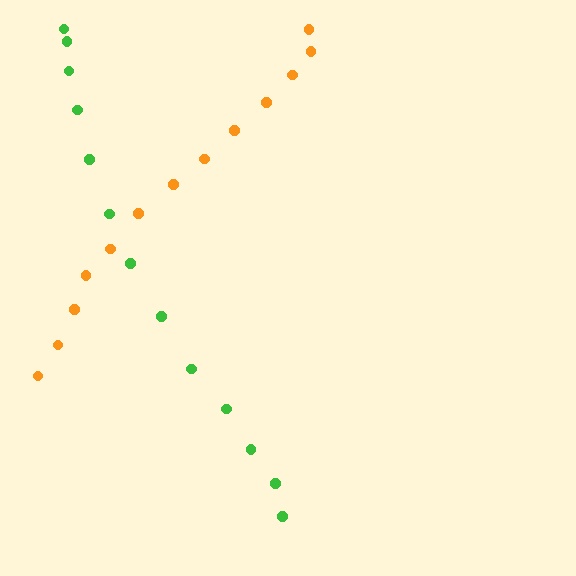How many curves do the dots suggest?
There are 2 distinct paths.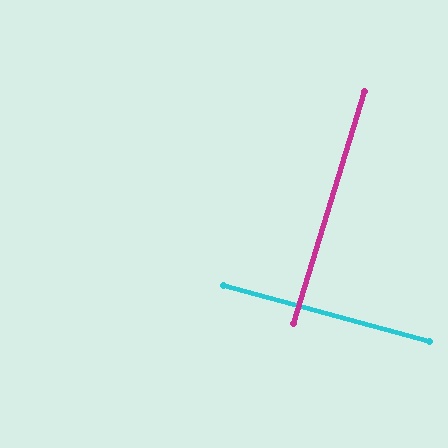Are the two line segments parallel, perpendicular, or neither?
Perpendicular — they meet at approximately 88°.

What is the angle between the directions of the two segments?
Approximately 88 degrees.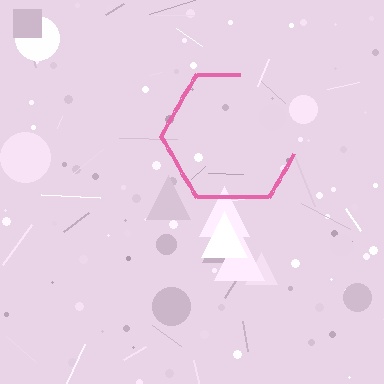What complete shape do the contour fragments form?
The contour fragments form a hexagon.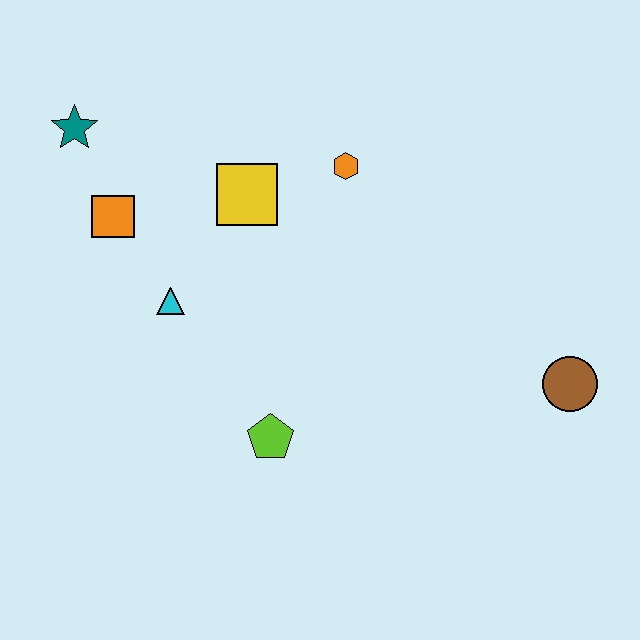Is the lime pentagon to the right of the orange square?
Yes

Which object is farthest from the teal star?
The brown circle is farthest from the teal star.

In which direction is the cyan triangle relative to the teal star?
The cyan triangle is below the teal star.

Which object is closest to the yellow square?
The orange hexagon is closest to the yellow square.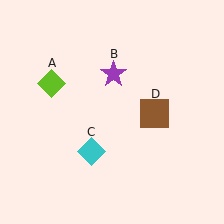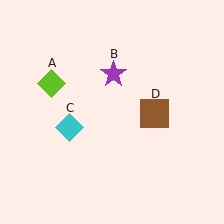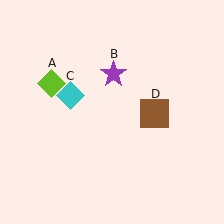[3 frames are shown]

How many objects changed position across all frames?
1 object changed position: cyan diamond (object C).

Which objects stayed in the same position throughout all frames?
Lime diamond (object A) and purple star (object B) and brown square (object D) remained stationary.